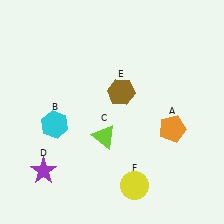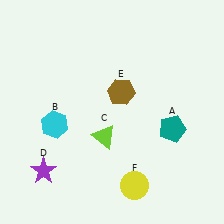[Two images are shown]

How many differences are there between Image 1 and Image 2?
There is 1 difference between the two images.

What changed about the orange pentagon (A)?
In Image 1, A is orange. In Image 2, it changed to teal.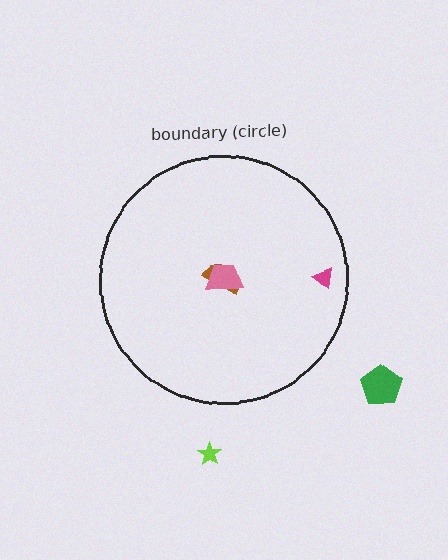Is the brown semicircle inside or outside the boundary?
Inside.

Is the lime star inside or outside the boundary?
Outside.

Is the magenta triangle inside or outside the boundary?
Inside.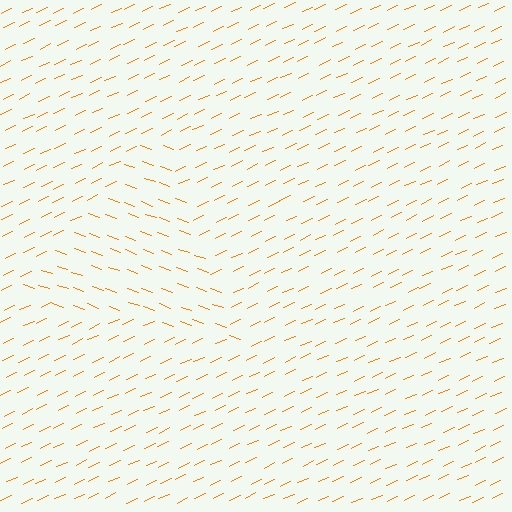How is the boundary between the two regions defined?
The boundary is defined purely by a change in line orientation (approximately 45 degrees difference). All lines are the same color and thickness.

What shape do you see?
I see a triangle.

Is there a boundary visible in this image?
Yes, there is a texture boundary formed by a change in line orientation.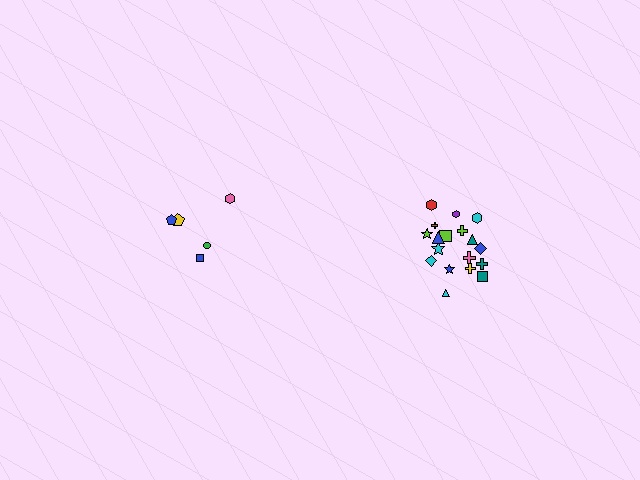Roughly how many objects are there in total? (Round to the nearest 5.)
Roughly 25 objects in total.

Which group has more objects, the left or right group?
The right group.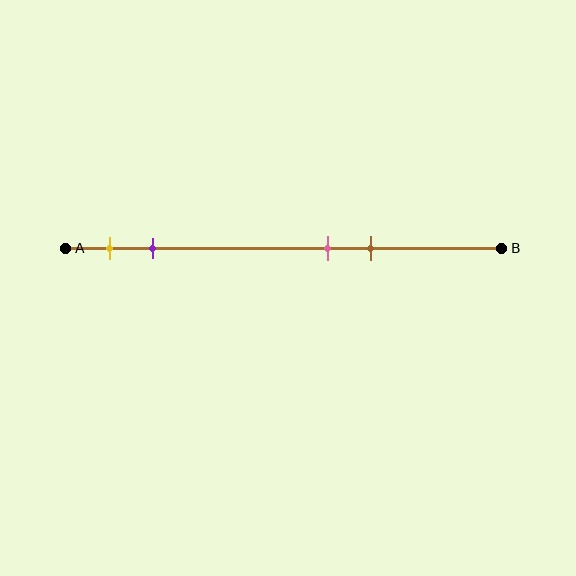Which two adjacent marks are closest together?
The pink and brown marks are the closest adjacent pair.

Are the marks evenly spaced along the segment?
No, the marks are not evenly spaced.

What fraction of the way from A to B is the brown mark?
The brown mark is approximately 70% (0.7) of the way from A to B.